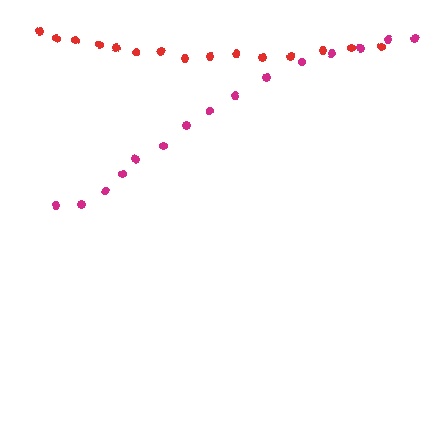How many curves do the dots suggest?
There are 2 distinct paths.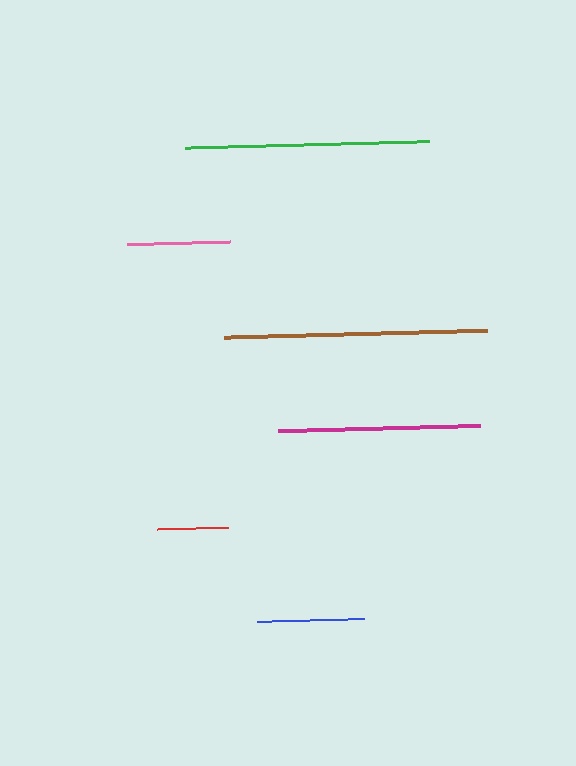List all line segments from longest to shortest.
From longest to shortest: brown, green, magenta, blue, pink, red.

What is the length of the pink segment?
The pink segment is approximately 103 pixels long.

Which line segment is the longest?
The brown line is the longest at approximately 263 pixels.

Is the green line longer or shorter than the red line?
The green line is longer than the red line.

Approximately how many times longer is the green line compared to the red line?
The green line is approximately 3.5 times the length of the red line.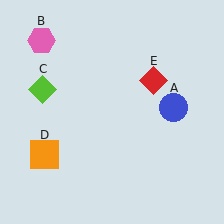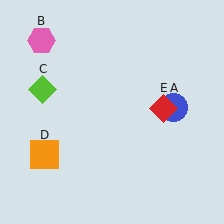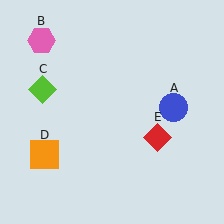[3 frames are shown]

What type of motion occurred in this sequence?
The red diamond (object E) rotated clockwise around the center of the scene.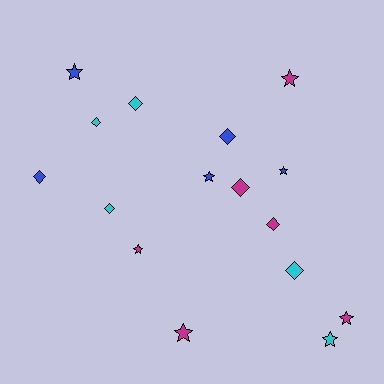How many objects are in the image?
There are 16 objects.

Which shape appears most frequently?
Star, with 8 objects.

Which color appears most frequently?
Magenta, with 6 objects.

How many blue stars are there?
There are 3 blue stars.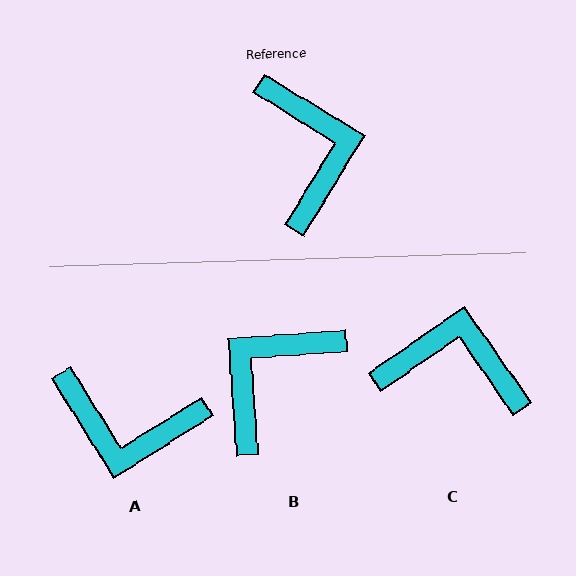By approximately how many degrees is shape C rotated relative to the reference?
Approximately 66 degrees counter-clockwise.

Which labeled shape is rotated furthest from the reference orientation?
B, about 125 degrees away.